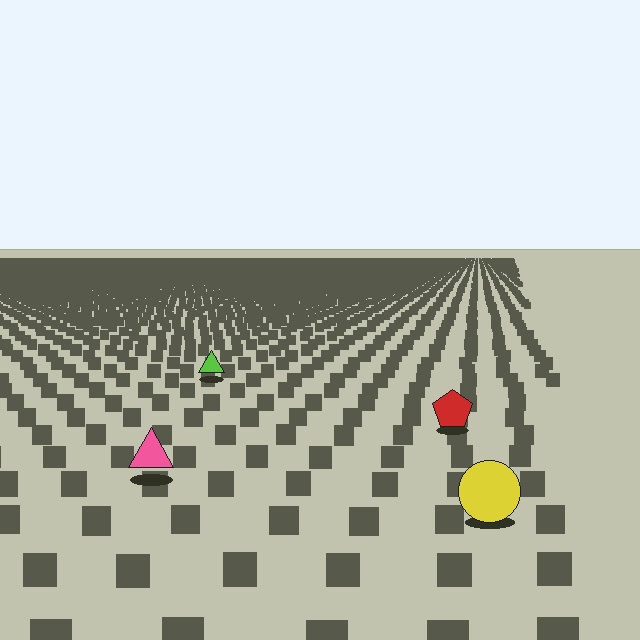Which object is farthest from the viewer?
The lime triangle is farthest from the viewer. It appears smaller and the ground texture around it is denser.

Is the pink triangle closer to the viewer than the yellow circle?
No. The yellow circle is closer — you can tell from the texture gradient: the ground texture is coarser near it.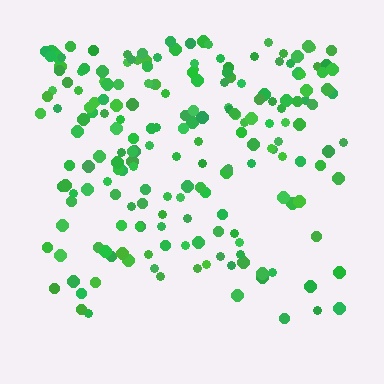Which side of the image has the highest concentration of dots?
The top.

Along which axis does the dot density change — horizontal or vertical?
Vertical.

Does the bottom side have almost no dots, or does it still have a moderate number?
Still a moderate number, just noticeably fewer than the top.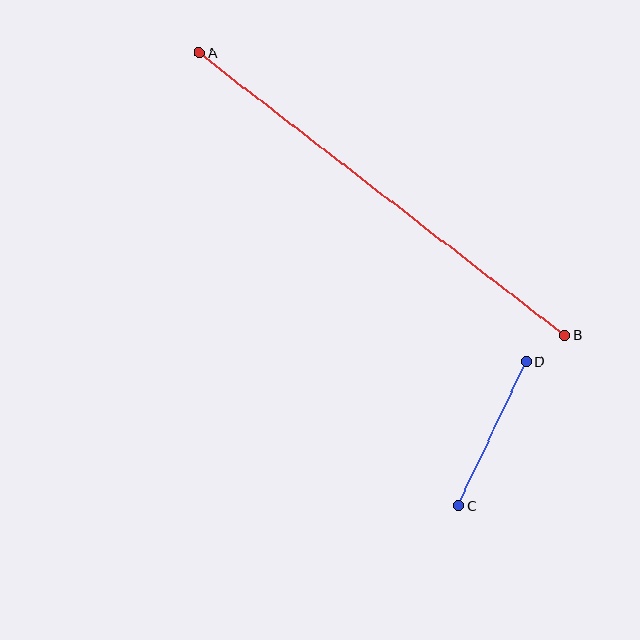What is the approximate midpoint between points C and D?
The midpoint is at approximately (492, 434) pixels.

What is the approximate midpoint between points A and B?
The midpoint is at approximately (382, 194) pixels.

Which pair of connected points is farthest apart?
Points A and B are farthest apart.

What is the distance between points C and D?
The distance is approximately 160 pixels.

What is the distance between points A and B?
The distance is approximately 462 pixels.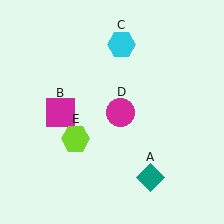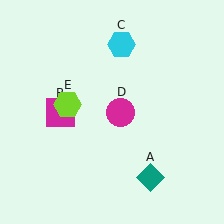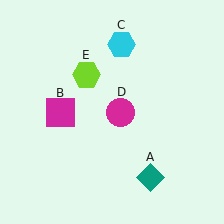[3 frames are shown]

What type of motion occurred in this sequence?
The lime hexagon (object E) rotated clockwise around the center of the scene.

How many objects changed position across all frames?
1 object changed position: lime hexagon (object E).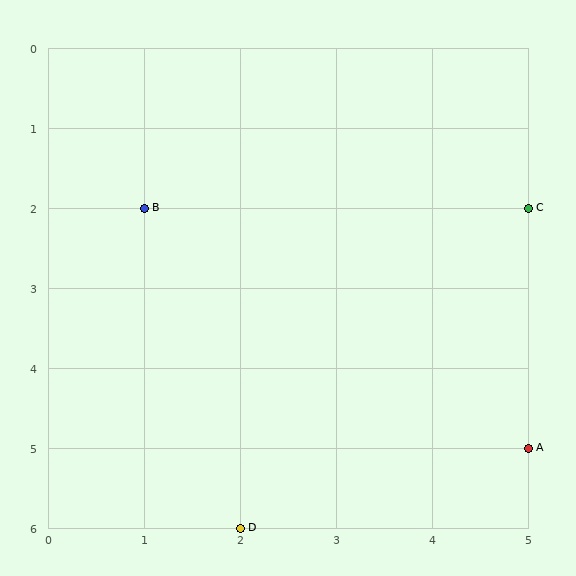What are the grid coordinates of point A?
Point A is at grid coordinates (5, 5).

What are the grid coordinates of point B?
Point B is at grid coordinates (1, 2).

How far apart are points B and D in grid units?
Points B and D are 1 column and 4 rows apart (about 4.1 grid units diagonally).